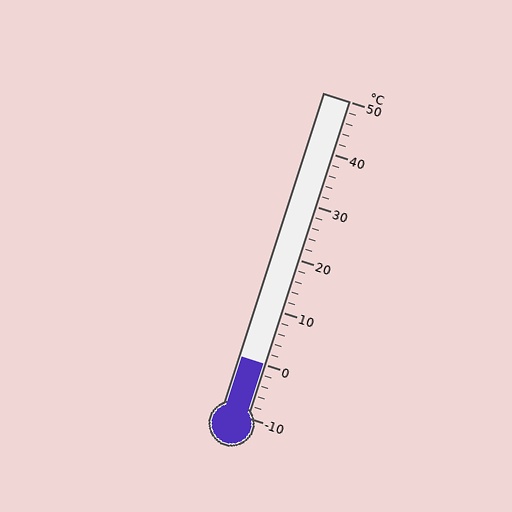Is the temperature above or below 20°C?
The temperature is below 20°C.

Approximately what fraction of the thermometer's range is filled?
The thermometer is filled to approximately 15% of its range.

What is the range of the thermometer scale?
The thermometer scale ranges from -10°C to 50°C.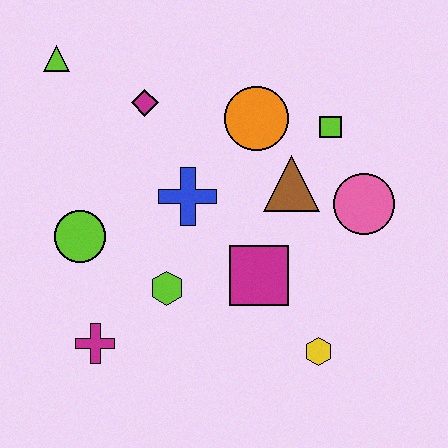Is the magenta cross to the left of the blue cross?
Yes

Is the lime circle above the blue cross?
No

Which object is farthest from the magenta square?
The lime triangle is farthest from the magenta square.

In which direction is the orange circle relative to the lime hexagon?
The orange circle is above the lime hexagon.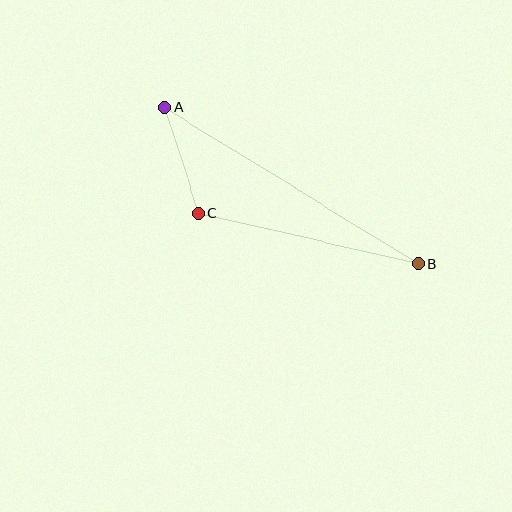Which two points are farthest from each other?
Points A and B are farthest from each other.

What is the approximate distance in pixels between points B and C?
The distance between B and C is approximately 225 pixels.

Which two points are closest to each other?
Points A and C are closest to each other.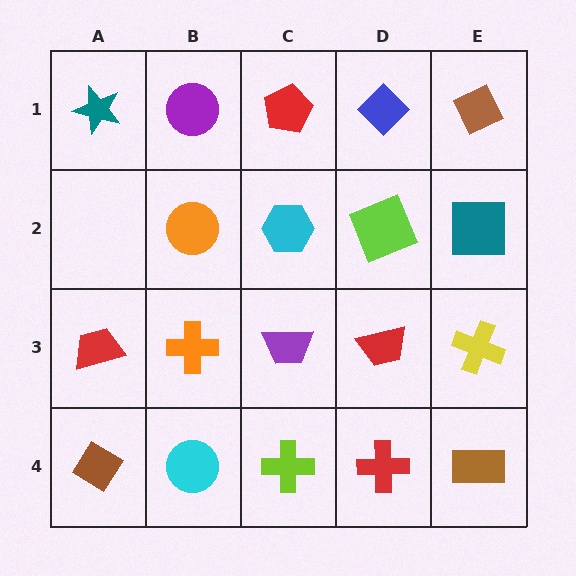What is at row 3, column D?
A red trapezoid.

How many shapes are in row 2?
4 shapes.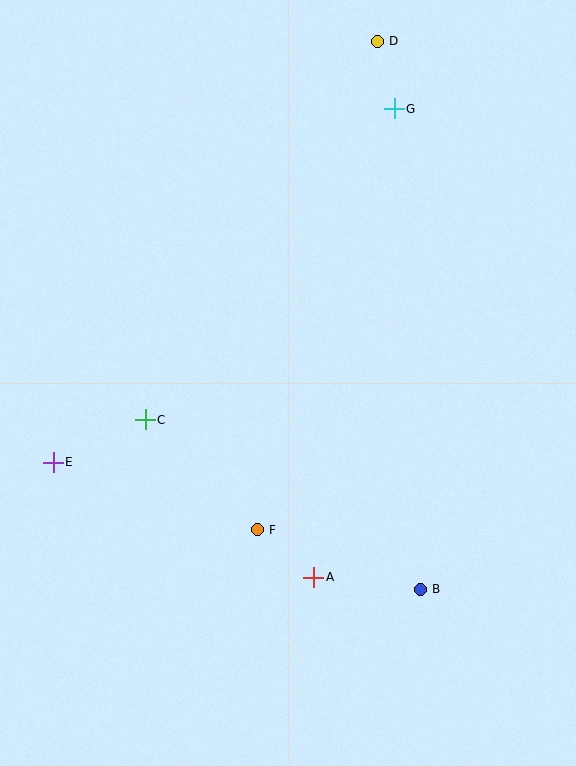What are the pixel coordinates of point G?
Point G is at (394, 109).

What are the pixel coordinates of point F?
Point F is at (257, 530).